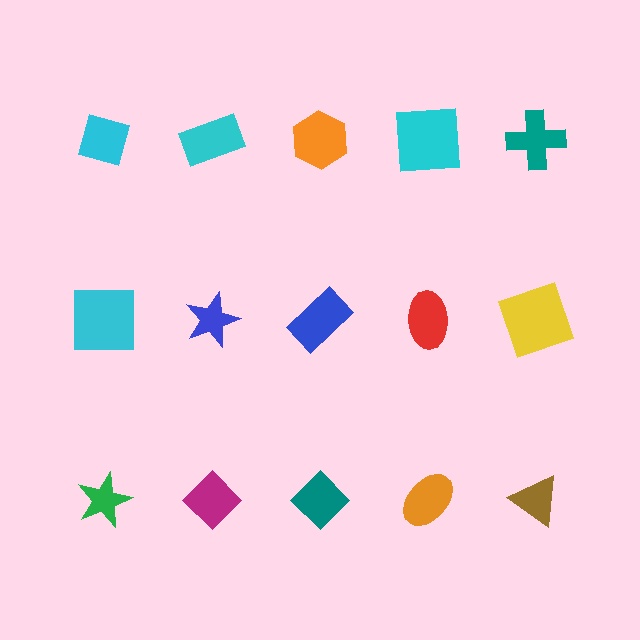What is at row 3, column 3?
A teal diamond.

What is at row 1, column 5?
A teal cross.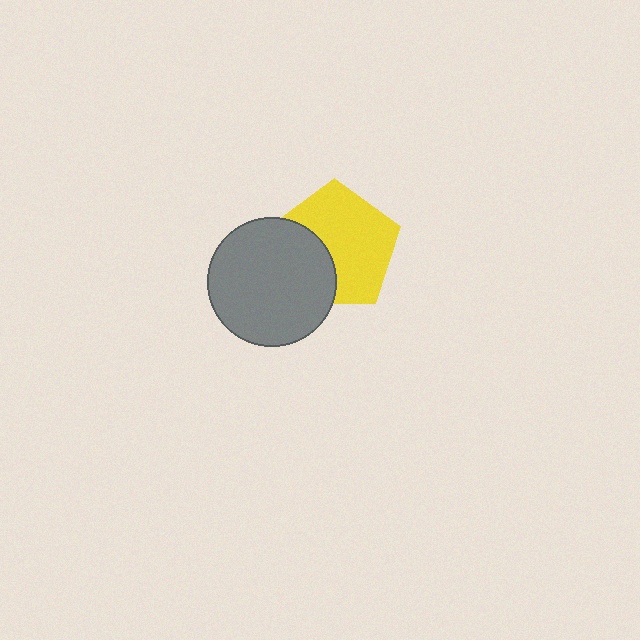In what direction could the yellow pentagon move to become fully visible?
The yellow pentagon could move right. That would shift it out from behind the gray circle entirely.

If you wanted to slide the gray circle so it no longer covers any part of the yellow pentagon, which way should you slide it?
Slide it left — that is the most direct way to separate the two shapes.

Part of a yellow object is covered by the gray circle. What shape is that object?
It is a pentagon.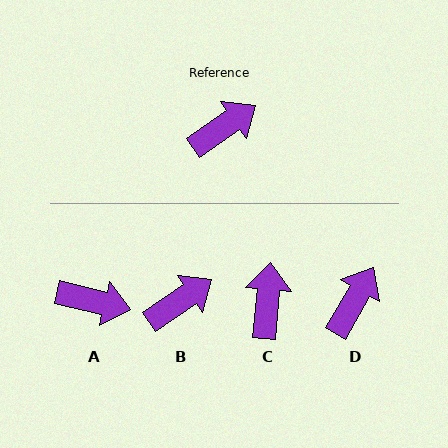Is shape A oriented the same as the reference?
No, it is off by about 47 degrees.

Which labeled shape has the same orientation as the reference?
B.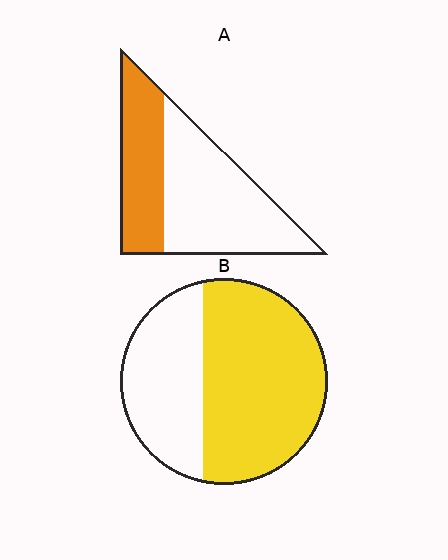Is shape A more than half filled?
No.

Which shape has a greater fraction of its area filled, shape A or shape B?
Shape B.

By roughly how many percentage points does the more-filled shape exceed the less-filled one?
By roughly 25 percentage points (B over A).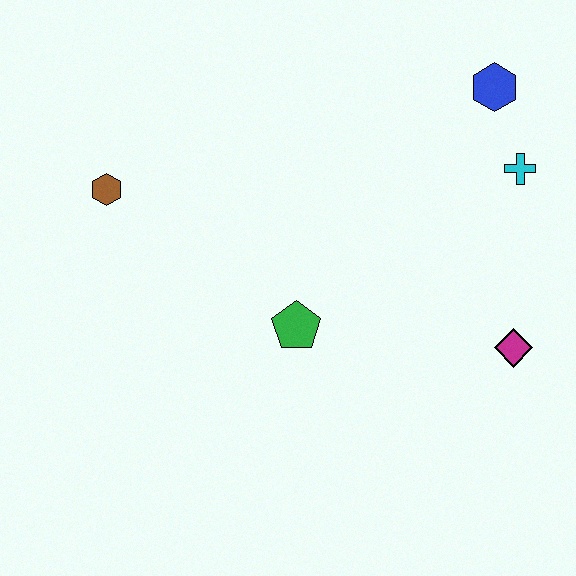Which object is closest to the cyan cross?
The blue hexagon is closest to the cyan cross.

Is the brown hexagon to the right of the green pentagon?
No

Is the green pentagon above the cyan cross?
No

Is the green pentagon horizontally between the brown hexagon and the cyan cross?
Yes